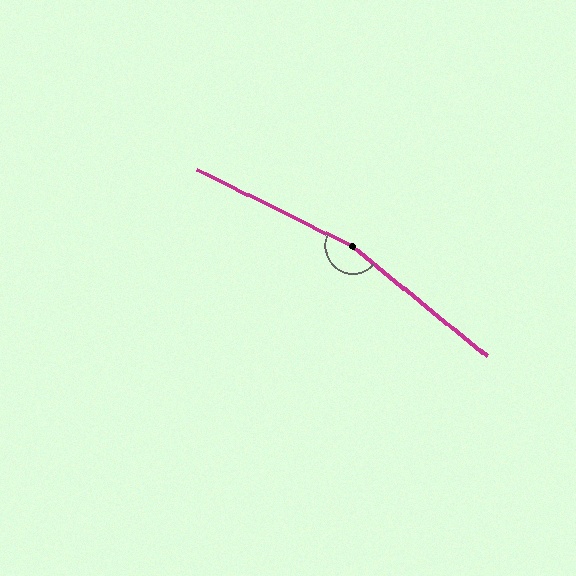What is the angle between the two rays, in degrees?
Approximately 167 degrees.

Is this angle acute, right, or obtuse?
It is obtuse.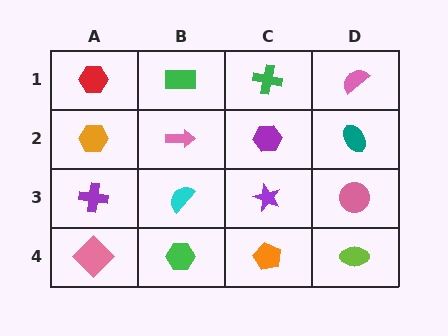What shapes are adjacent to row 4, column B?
A cyan semicircle (row 3, column B), a pink diamond (row 4, column A), an orange pentagon (row 4, column C).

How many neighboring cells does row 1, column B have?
3.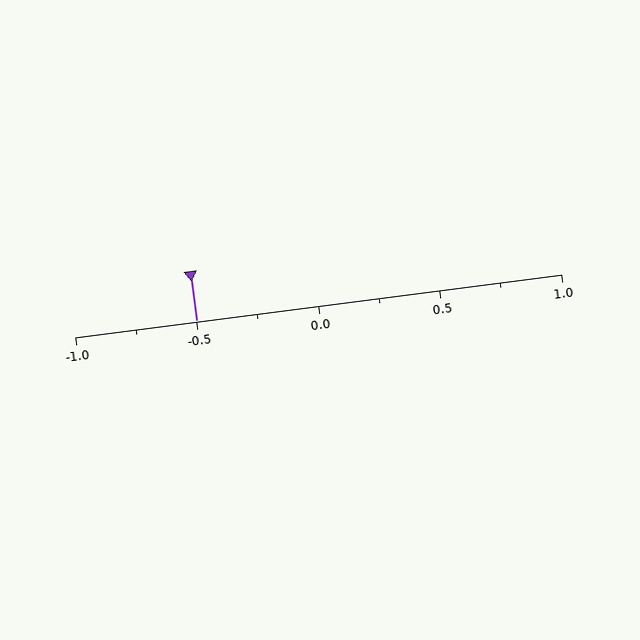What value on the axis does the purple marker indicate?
The marker indicates approximately -0.5.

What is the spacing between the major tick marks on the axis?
The major ticks are spaced 0.5 apart.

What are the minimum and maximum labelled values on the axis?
The axis runs from -1.0 to 1.0.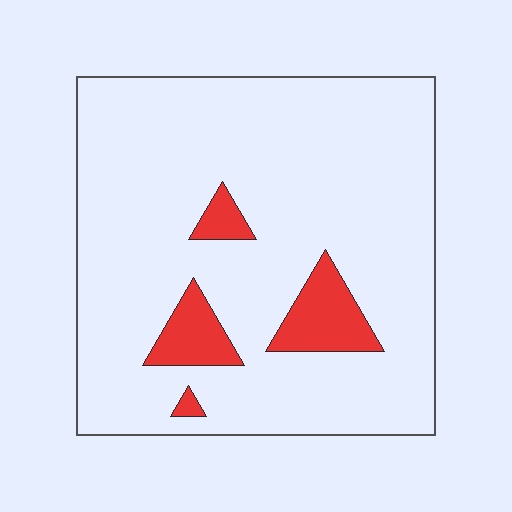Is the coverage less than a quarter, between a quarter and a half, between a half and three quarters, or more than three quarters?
Less than a quarter.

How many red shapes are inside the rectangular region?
4.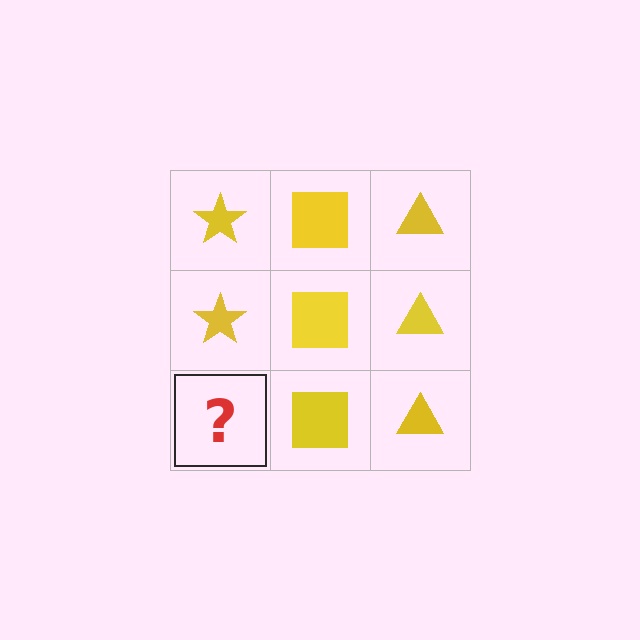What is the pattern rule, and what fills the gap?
The rule is that each column has a consistent shape. The gap should be filled with a yellow star.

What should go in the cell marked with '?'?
The missing cell should contain a yellow star.